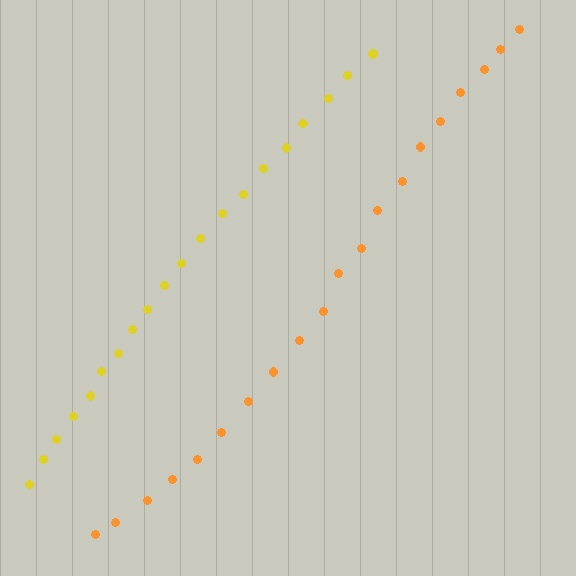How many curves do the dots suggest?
There are 2 distinct paths.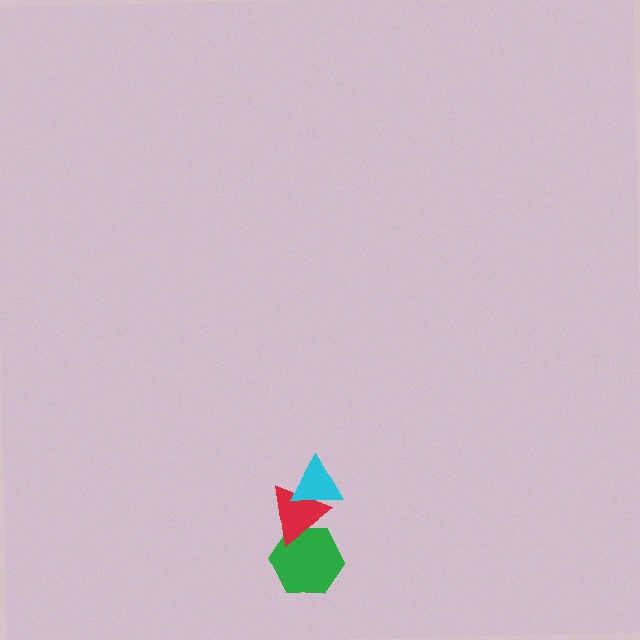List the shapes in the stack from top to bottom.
From top to bottom: the cyan triangle, the red triangle, the green hexagon.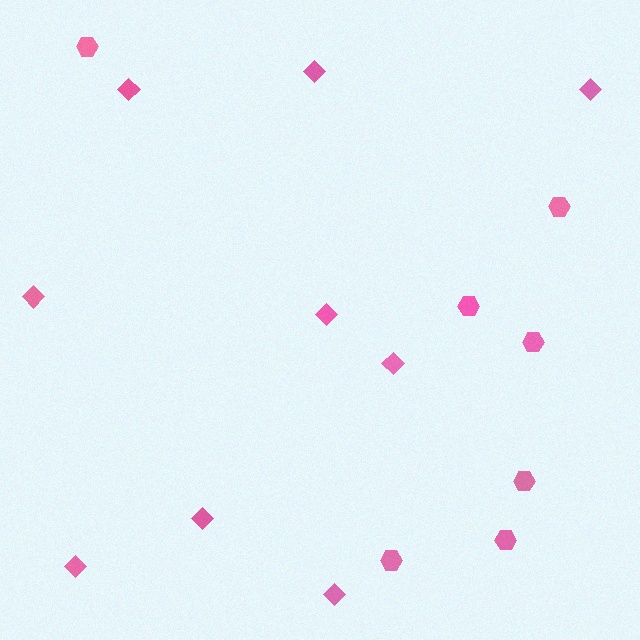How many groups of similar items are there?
There are 2 groups: one group of diamonds (9) and one group of hexagons (7).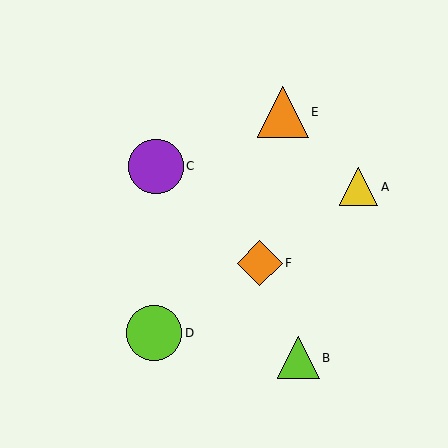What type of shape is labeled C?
Shape C is a purple circle.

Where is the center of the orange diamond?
The center of the orange diamond is at (260, 263).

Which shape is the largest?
The lime circle (labeled D) is the largest.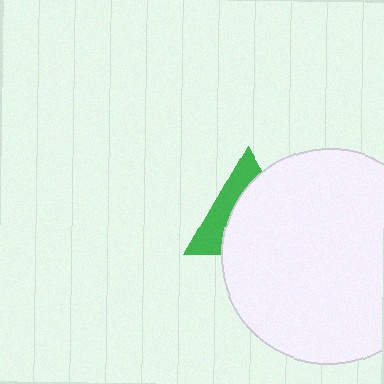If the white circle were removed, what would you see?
You would see the complete green triangle.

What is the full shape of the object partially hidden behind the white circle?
The partially hidden object is a green triangle.